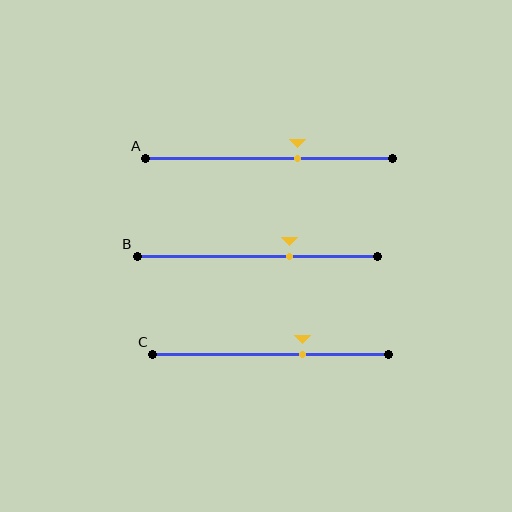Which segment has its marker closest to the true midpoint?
Segment A has its marker closest to the true midpoint.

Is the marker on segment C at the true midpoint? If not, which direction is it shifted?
No, the marker on segment C is shifted to the right by about 13% of the segment length.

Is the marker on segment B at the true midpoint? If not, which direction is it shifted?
No, the marker on segment B is shifted to the right by about 13% of the segment length.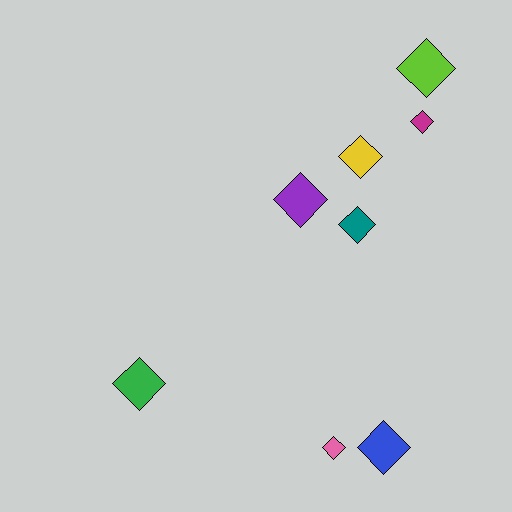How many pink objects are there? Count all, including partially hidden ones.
There is 1 pink object.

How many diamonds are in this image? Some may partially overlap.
There are 8 diamonds.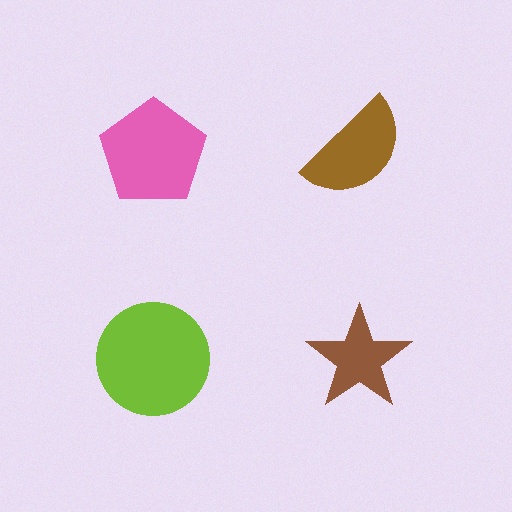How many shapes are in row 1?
2 shapes.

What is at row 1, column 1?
A pink pentagon.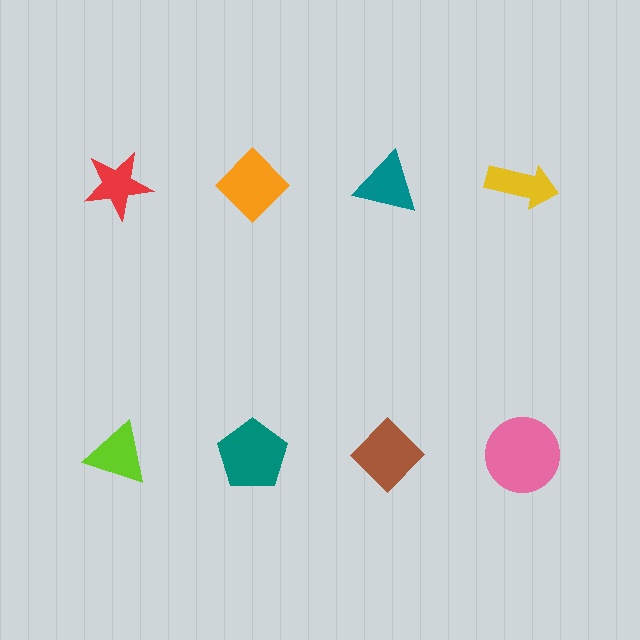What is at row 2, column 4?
A pink circle.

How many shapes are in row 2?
4 shapes.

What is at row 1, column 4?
A yellow arrow.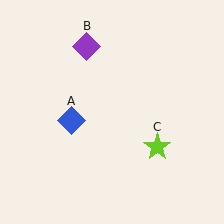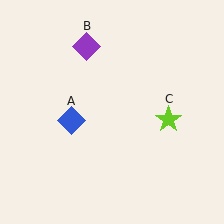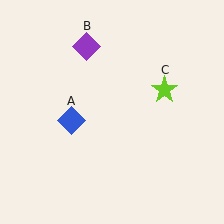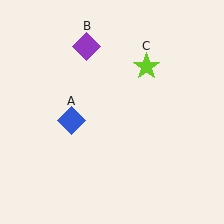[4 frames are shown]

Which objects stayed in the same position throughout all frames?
Blue diamond (object A) and purple diamond (object B) remained stationary.